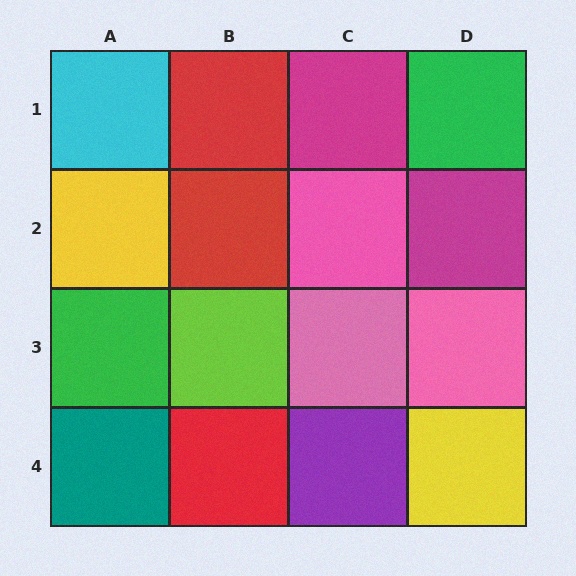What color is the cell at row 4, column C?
Purple.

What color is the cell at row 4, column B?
Red.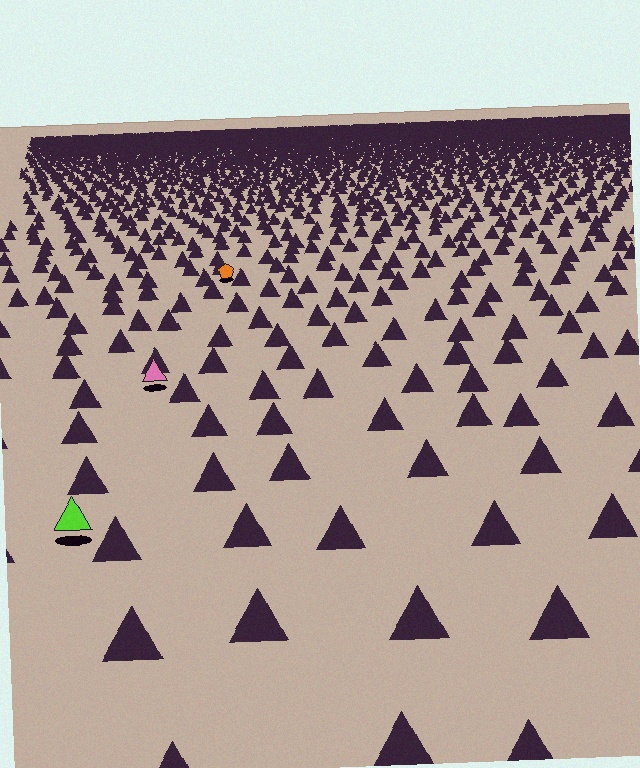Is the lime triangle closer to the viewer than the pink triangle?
Yes. The lime triangle is closer — you can tell from the texture gradient: the ground texture is coarser near it.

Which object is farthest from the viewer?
The orange pentagon is farthest from the viewer. It appears smaller and the ground texture around it is denser.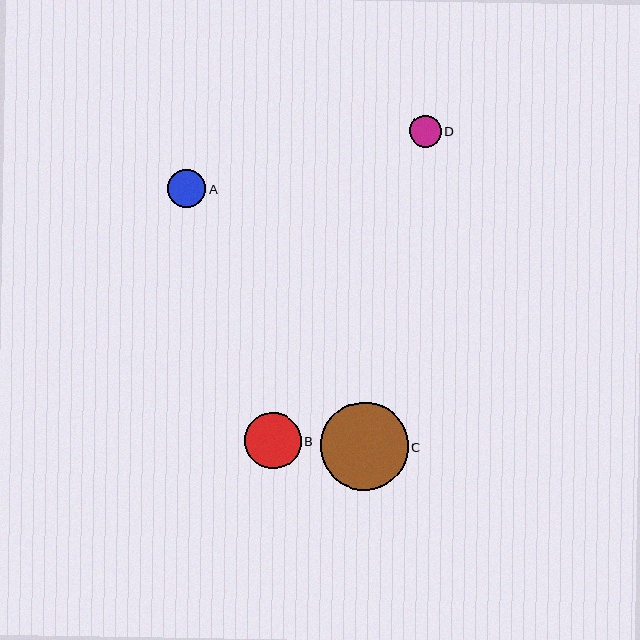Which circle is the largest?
Circle C is the largest with a size of approximately 88 pixels.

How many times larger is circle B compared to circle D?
Circle B is approximately 1.8 times the size of circle D.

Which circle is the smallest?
Circle D is the smallest with a size of approximately 32 pixels.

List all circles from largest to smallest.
From largest to smallest: C, B, A, D.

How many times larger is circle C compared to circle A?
Circle C is approximately 2.3 times the size of circle A.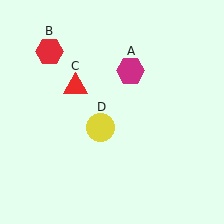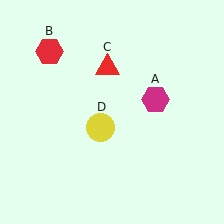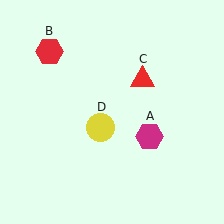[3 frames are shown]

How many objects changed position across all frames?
2 objects changed position: magenta hexagon (object A), red triangle (object C).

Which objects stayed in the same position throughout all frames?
Red hexagon (object B) and yellow circle (object D) remained stationary.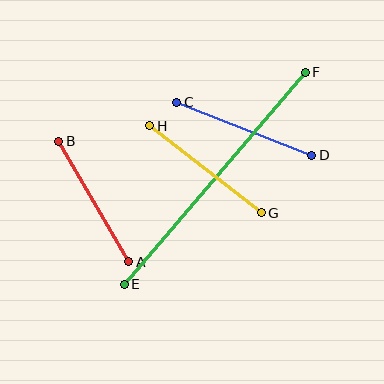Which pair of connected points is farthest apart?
Points E and F are farthest apart.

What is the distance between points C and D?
The distance is approximately 145 pixels.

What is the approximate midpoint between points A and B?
The midpoint is at approximately (94, 201) pixels.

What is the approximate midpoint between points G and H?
The midpoint is at approximately (206, 169) pixels.